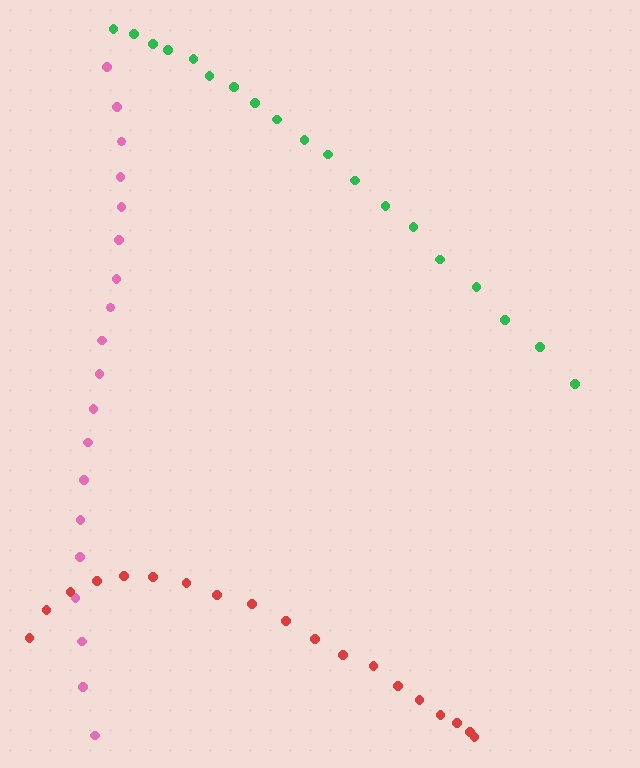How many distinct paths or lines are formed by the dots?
There are 3 distinct paths.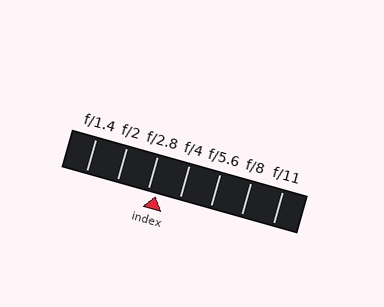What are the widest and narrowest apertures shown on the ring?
The widest aperture shown is f/1.4 and the narrowest is f/11.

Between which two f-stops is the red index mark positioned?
The index mark is between f/2.8 and f/4.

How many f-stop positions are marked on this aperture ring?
There are 7 f-stop positions marked.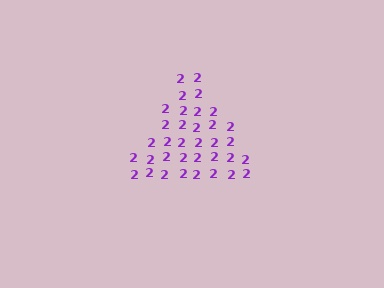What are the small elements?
The small elements are digit 2's.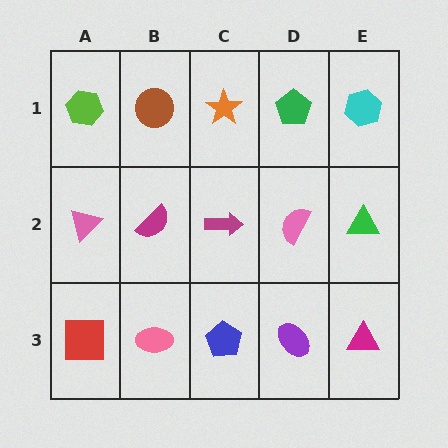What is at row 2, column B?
A magenta semicircle.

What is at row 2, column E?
A green triangle.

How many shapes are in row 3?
5 shapes.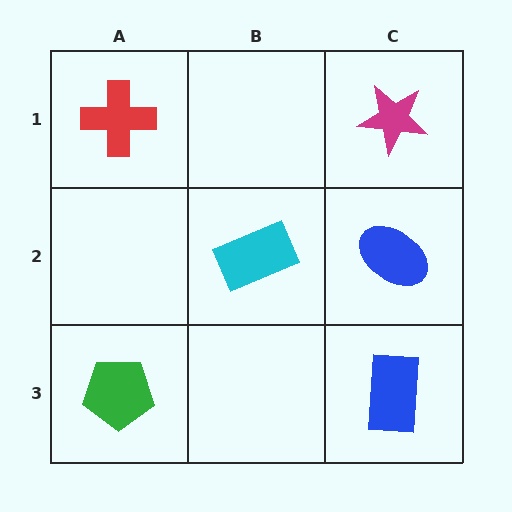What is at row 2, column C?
A blue ellipse.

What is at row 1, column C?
A magenta star.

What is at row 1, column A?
A red cross.